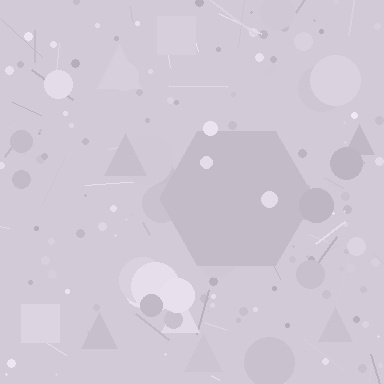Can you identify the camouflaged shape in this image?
The camouflaged shape is a hexagon.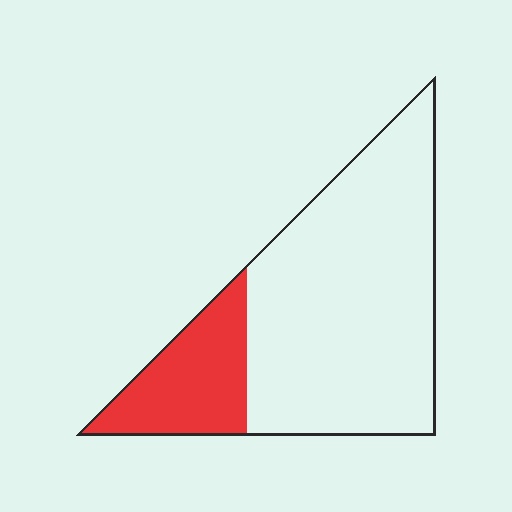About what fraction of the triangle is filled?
About one quarter (1/4).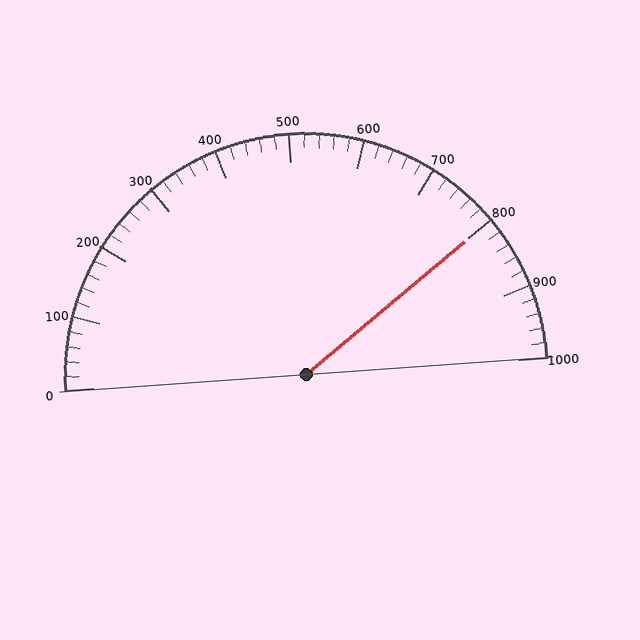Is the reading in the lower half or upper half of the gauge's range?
The reading is in the upper half of the range (0 to 1000).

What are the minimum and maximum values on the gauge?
The gauge ranges from 0 to 1000.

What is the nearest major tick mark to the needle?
The nearest major tick mark is 800.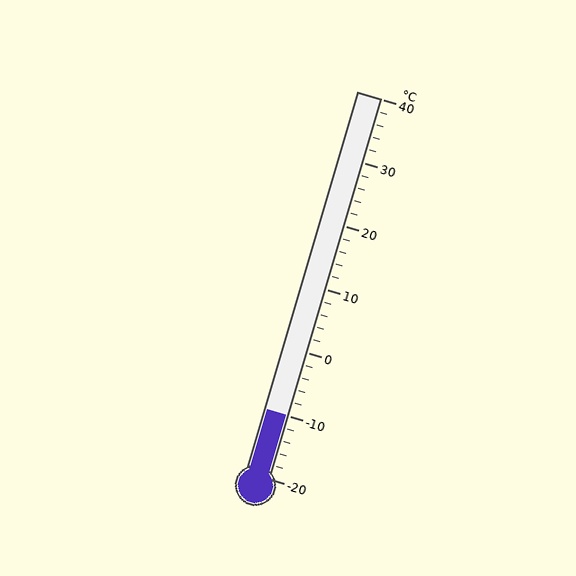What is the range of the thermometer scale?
The thermometer scale ranges from -20°C to 40°C.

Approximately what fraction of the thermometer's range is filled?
The thermometer is filled to approximately 15% of its range.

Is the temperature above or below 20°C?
The temperature is below 20°C.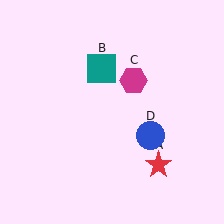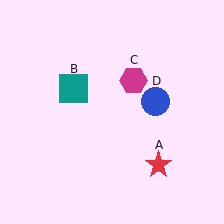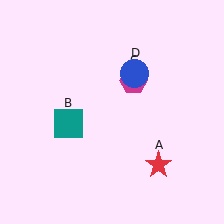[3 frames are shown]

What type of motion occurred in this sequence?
The teal square (object B), blue circle (object D) rotated counterclockwise around the center of the scene.